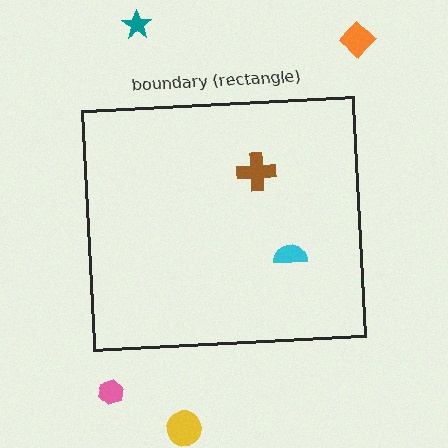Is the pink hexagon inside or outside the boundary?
Outside.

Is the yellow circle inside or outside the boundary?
Outside.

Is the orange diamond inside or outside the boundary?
Outside.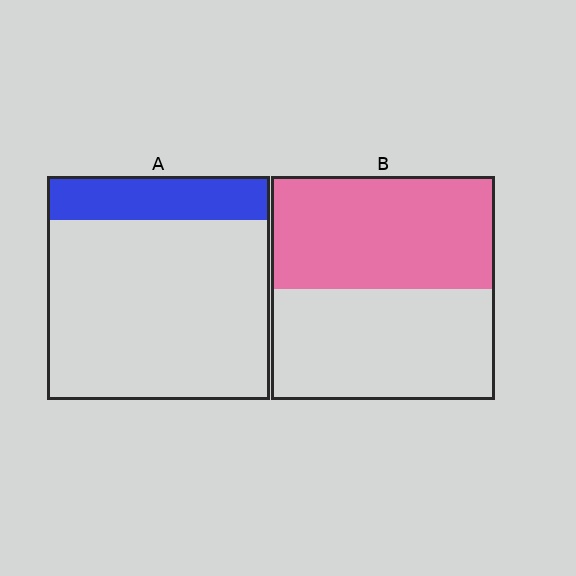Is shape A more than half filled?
No.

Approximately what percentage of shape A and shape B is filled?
A is approximately 20% and B is approximately 50%.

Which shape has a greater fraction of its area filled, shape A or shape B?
Shape B.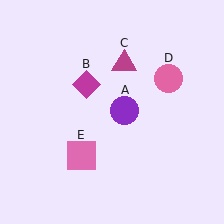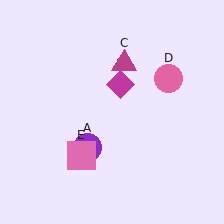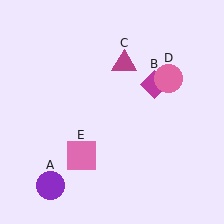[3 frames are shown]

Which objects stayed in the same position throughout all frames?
Magenta triangle (object C) and pink circle (object D) and pink square (object E) remained stationary.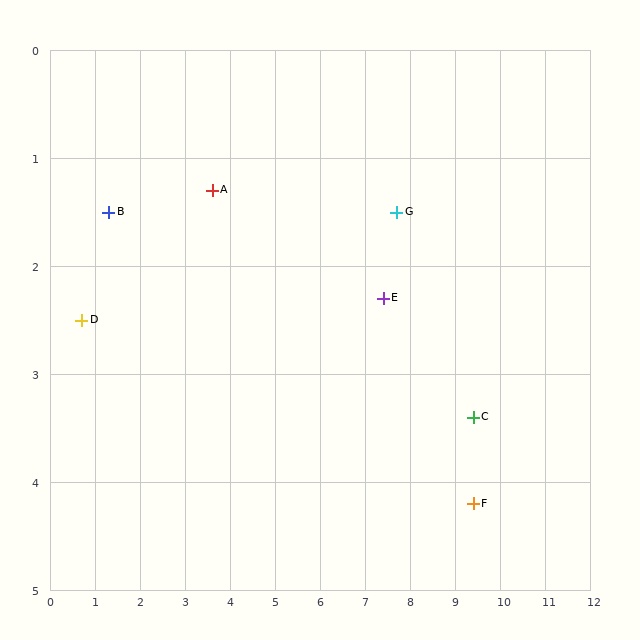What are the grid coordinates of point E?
Point E is at approximately (7.4, 2.3).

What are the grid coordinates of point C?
Point C is at approximately (9.4, 3.4).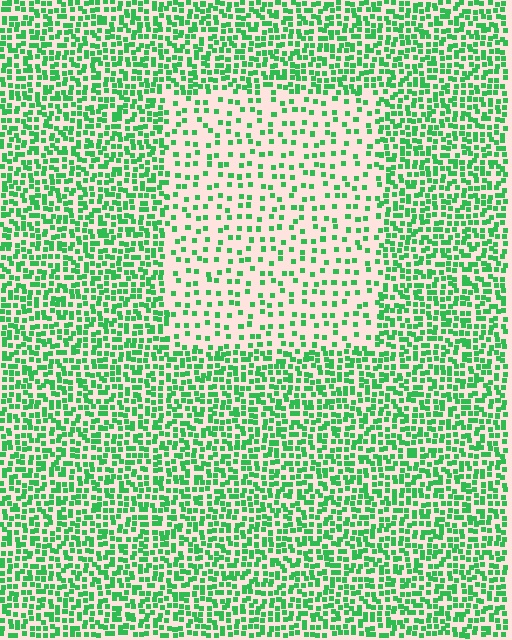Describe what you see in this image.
The image contains small green elements arranged at two different densities. A rectangle-shaped region is visible where the elements are less densely packed than the surrounding area.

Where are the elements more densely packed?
The elements are more densely packed outside the rectangle boundary.